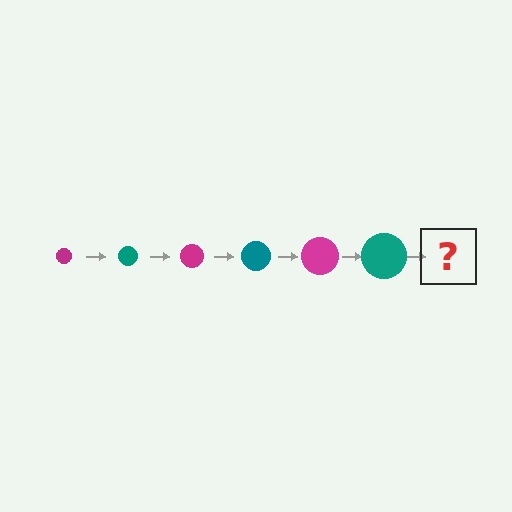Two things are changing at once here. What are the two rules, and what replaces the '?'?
The two rules are that the circle grows larger each step and the color cycles through magenta and teal. The '?' should be a magenta circle, larger than the previous one.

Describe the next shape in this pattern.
It should be a magenta circle, larger than the previous one.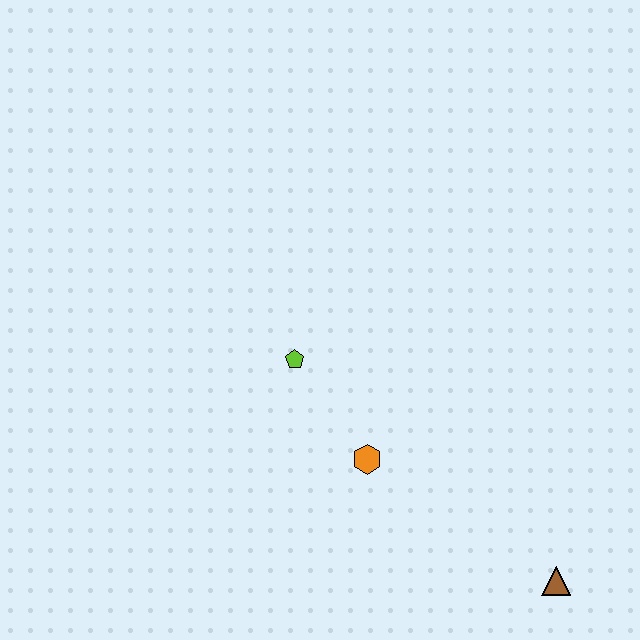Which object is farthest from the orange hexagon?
The brown triangle is farthest from the orange hexagon.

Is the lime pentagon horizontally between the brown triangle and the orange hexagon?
No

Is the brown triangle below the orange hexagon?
Yes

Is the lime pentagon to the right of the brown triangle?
No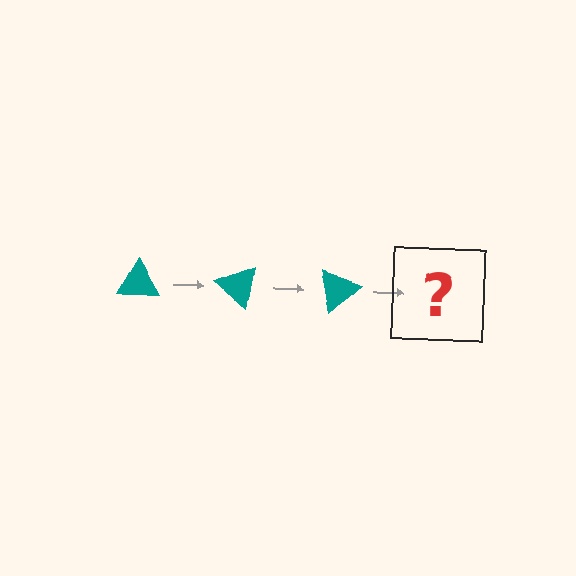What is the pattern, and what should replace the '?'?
The pattern is that the triangle rotates 40 degrees each step. The '?' should be a teal triangle rotated 120 degrees.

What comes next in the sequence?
The next element should be a teal triangle rotated 120 degrees.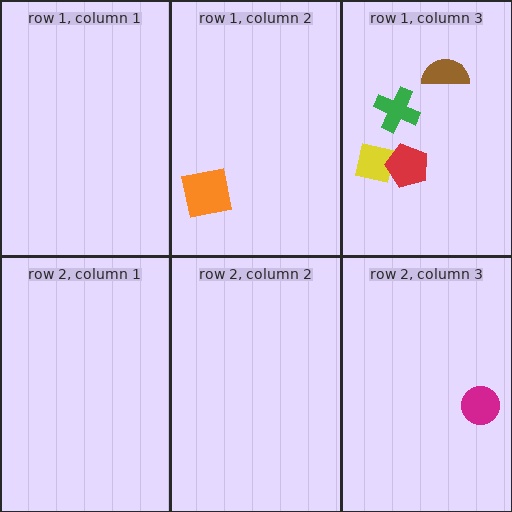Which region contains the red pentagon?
The row 1, column 3 region.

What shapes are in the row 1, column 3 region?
The yellow square, the brown semicircle, the red pentagon, the green cross.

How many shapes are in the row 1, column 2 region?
1.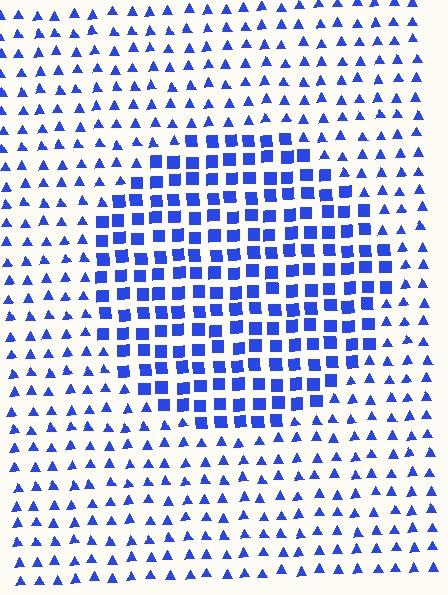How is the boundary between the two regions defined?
The boundary is defined by a change in element shape: squares inside vs. triangles outside. All elements share the same color and spacing.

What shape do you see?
I see a circle.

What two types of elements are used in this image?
The image uses squares inside the circle region and triangles outside it.